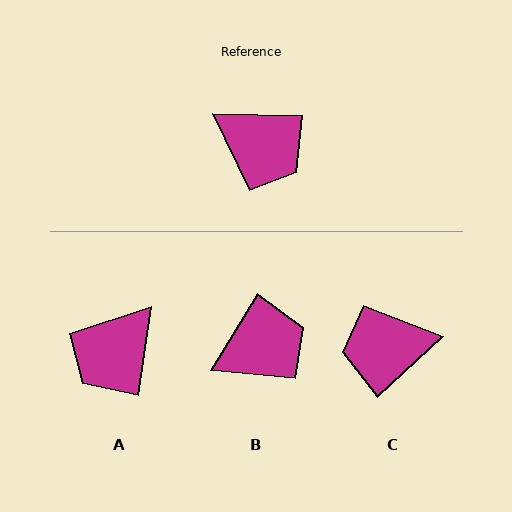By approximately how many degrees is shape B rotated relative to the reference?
Approximately 59 degrees counter-clockwise.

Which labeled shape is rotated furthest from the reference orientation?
C, about 136 degrees away.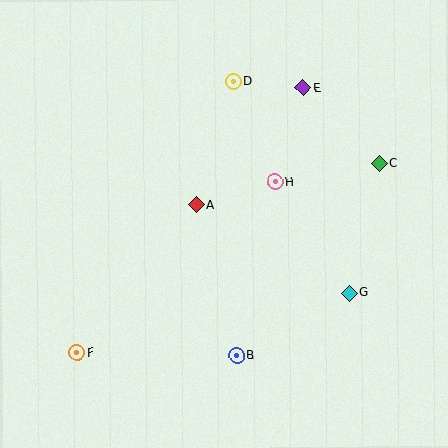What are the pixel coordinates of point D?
Point D is at (233, 81).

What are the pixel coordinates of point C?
Point C is at (379, 164).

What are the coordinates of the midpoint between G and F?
The midpoint between G and F is at (213, 323).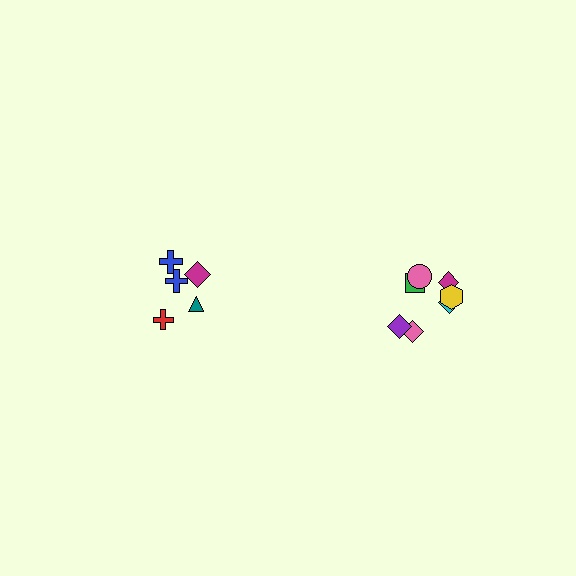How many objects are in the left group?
There are 5 objects.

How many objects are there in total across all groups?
There are 12 objects.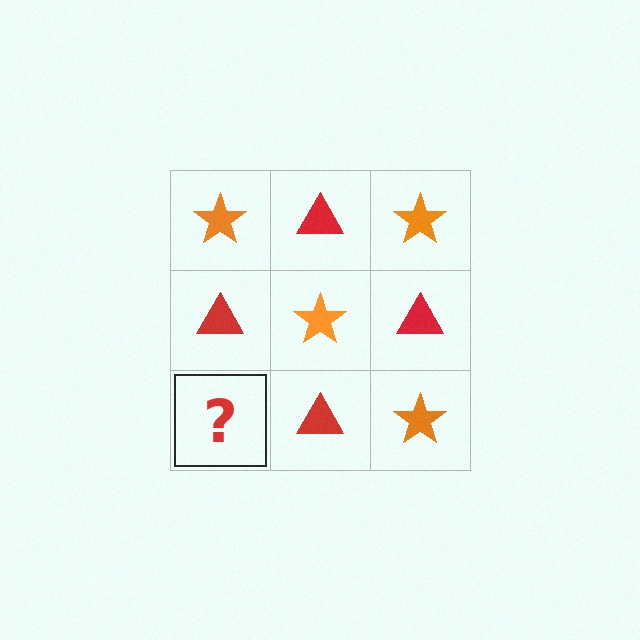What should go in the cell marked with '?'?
The missing cell should contain an orange star.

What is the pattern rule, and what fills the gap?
The rule is that it alternates orange star and red triangle in a checkerboard pattern. The gap should be filled with an orange star.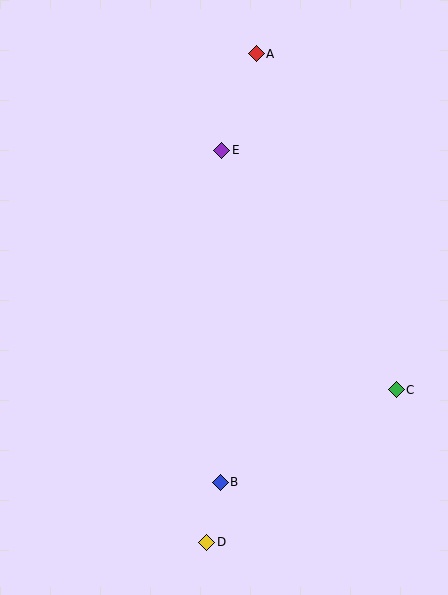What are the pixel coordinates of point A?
Point A is at (256, 54).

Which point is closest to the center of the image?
Point E at (222, 150) is closest to the center.